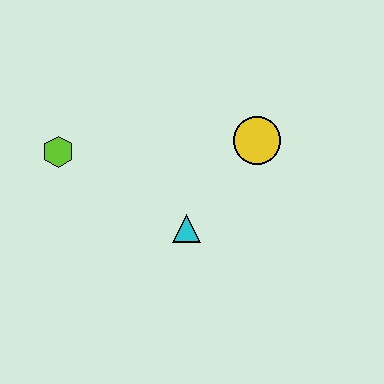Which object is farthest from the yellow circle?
The lime hexagon is farthest from the yellow circle.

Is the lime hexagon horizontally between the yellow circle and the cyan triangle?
No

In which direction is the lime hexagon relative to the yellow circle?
The lime hexagon is to the left of the yellow circle.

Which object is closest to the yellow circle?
The cyan triangle is closest to the yellow circle.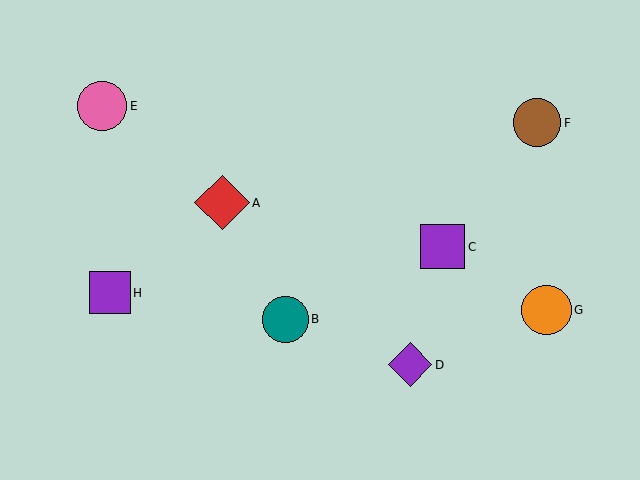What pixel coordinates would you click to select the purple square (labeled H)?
Click at (110, 293) to select the purple square H.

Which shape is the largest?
The red diamond (labeled A) is the largest.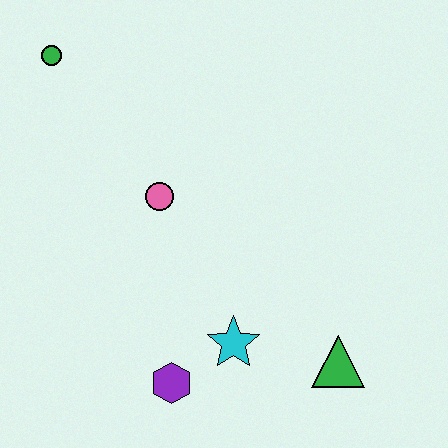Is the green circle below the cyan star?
No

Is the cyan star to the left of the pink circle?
No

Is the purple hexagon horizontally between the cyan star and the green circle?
Yes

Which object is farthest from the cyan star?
The green circle is farthest from the cyan star.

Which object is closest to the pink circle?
The cyan star is closest to the pink circle.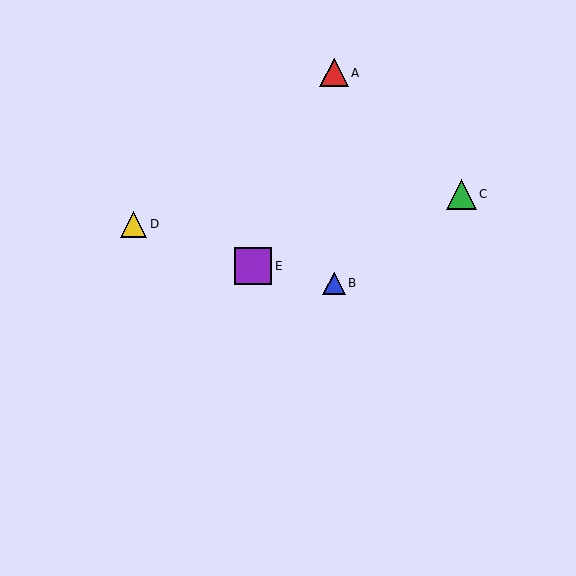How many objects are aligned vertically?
2 objects (A, B) are aligned vertically.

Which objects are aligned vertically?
Objects A, B are aligned vertically.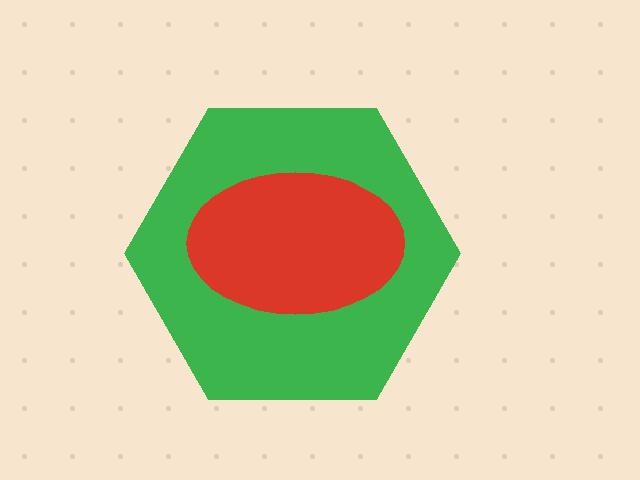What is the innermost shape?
The red ellipse.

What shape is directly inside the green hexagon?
The red ellipse.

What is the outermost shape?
The green hexagon.